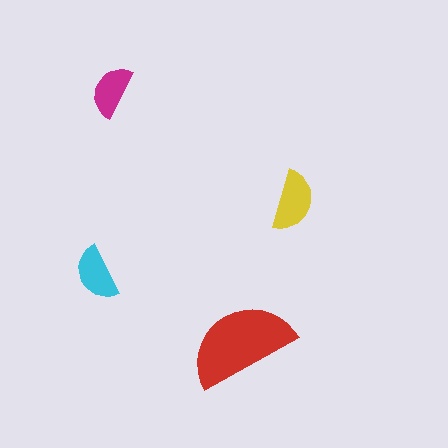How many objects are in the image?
There are 4 objects in the image.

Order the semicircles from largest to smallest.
the red one, the yellow one, the cyan one, the magenta one.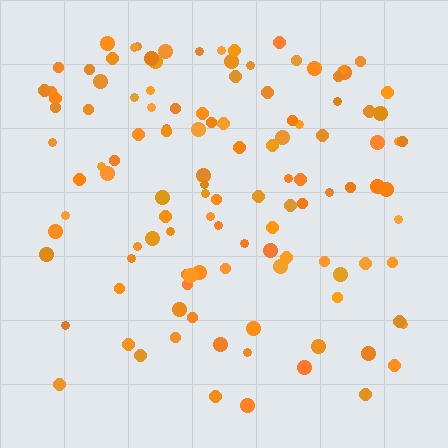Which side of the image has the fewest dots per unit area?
The bottom.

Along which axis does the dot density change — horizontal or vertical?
Vertical.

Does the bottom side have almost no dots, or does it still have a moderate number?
Still a moderate number, just noticeably fewer than the top.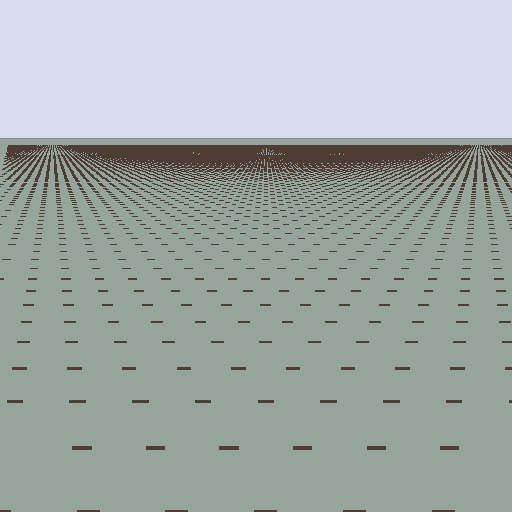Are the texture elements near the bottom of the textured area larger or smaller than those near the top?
Larger. Near the bottom, elements are closer to the viewer and appear at a bigger on-screen size.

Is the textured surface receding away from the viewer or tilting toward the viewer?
The surface is receding away from the viewer. Texture elements get smaller and denser toward the top.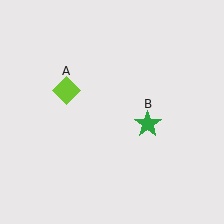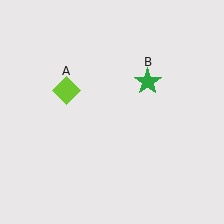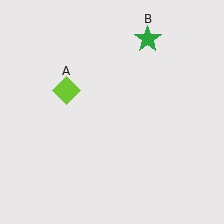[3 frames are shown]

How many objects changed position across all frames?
1 object changed position: green star (object B).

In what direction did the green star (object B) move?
The green star (object B) moved up.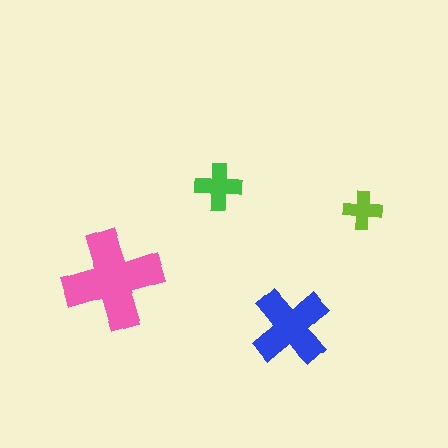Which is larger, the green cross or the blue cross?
The blue one.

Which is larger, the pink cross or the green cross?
The pink one.